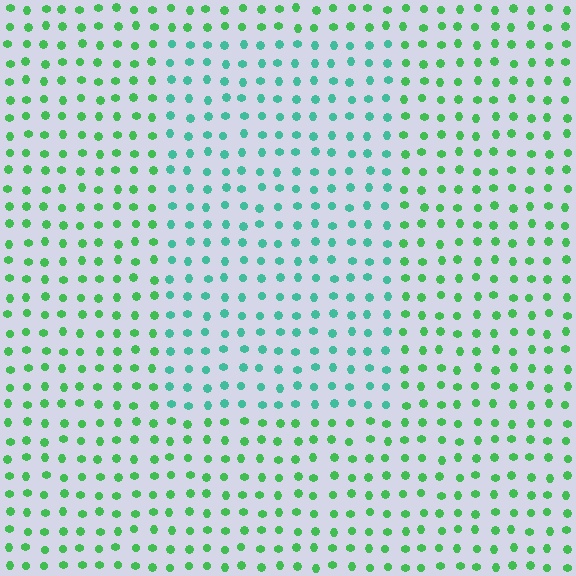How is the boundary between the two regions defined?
The boundary is defined purely by a slight shift in hue (about 36 degrees). Spacing, size, and orientation are identical on both sides.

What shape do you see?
I see a rectangle.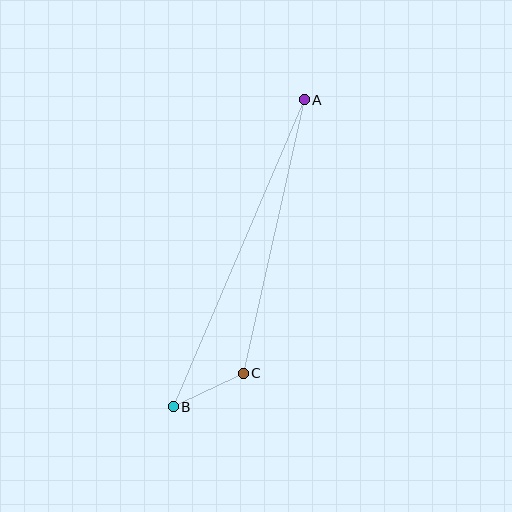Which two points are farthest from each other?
Points A and B are farthest from each other.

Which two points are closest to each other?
Points B and C are closest to each other.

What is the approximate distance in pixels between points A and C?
The distance between A and C is approximately 280 pixels.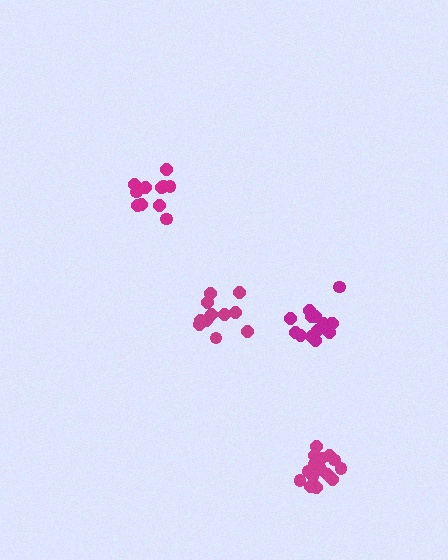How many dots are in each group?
Group 1: 15 dots, Group 2: 14 dots, Group 3: 11 dots, Group 4: 11 dots (51 total).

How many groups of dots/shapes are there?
There are 4 groups.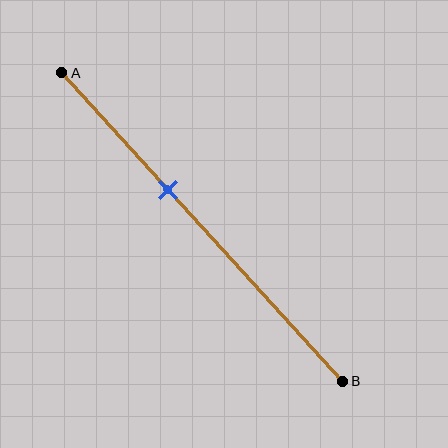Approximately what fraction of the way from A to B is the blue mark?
The blue mark is approximately 40% of the way from A to B.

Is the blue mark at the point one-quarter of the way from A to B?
No, the mark is at about 40% from A, not at the 25% one-quarter point.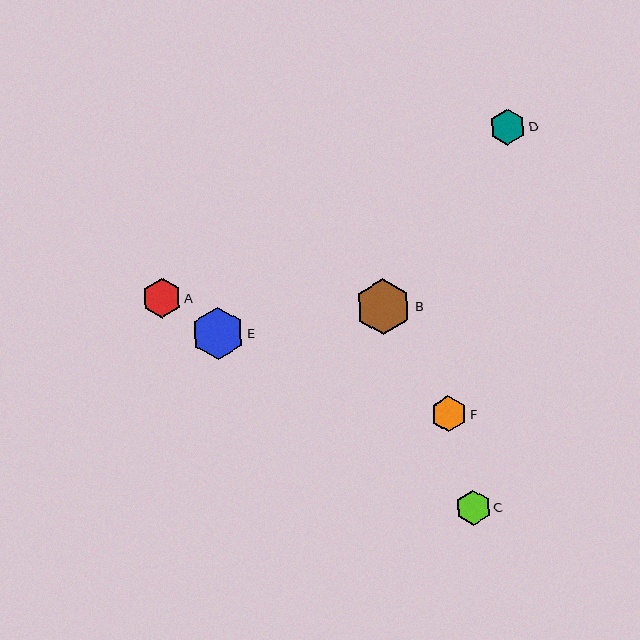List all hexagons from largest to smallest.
From largest to smallest: B, E, A, F, D, C.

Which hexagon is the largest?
Hexagon B is the largest with a size of approximately 56 pixels.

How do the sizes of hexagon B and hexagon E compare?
Hexagon B and hexagon E are approximately the same size.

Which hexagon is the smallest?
Hexagon C is the smallest with a size of approximately 35 pixels.